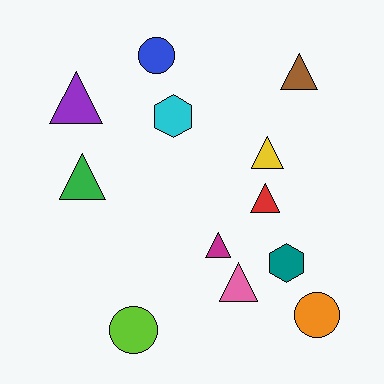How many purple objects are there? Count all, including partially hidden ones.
There is 1 purple object.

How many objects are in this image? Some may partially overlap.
There are 12 objects.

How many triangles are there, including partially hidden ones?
There are 7 triangles.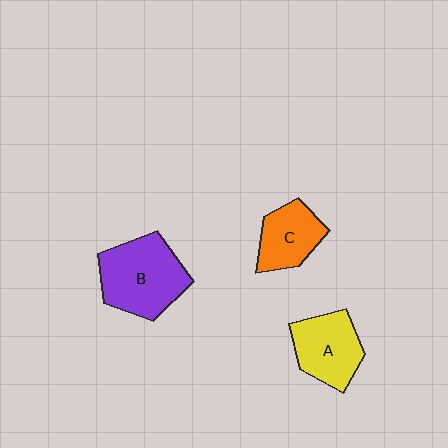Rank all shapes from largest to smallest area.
From largest to smallest: B (purple), A (yellow), C (orange).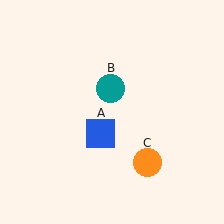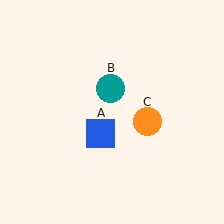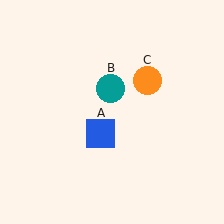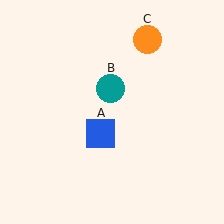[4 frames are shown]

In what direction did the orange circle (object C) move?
The orange circle (object C) moved up.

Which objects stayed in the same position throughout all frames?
Blue square (object A) and teal circle (object B) remained stationary.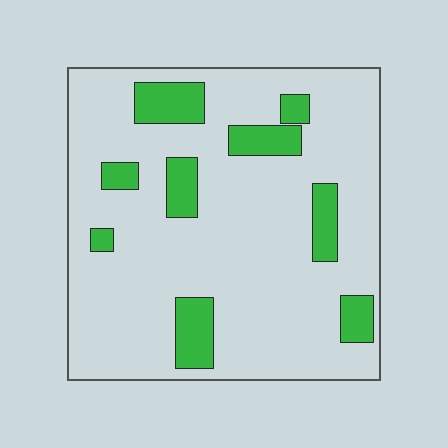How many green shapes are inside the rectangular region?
9.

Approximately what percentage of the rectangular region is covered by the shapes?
Approximately 15%.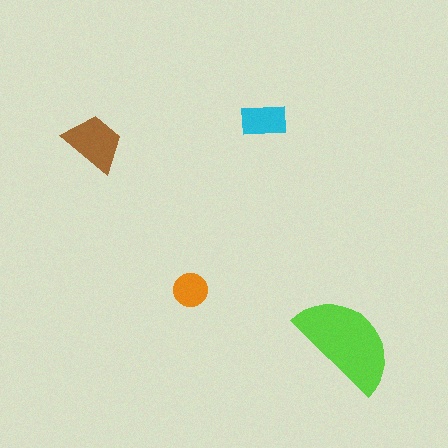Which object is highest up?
The cyan rectangle is topmost.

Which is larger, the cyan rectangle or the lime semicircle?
The lime semicircle.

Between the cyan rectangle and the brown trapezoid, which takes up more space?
The brown trapezoid.